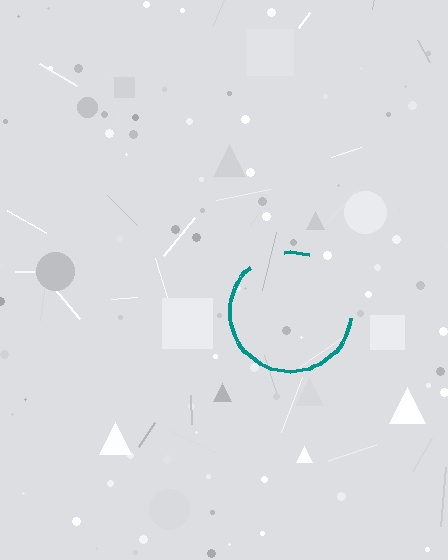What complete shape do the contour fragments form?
The contour fragments form a circle.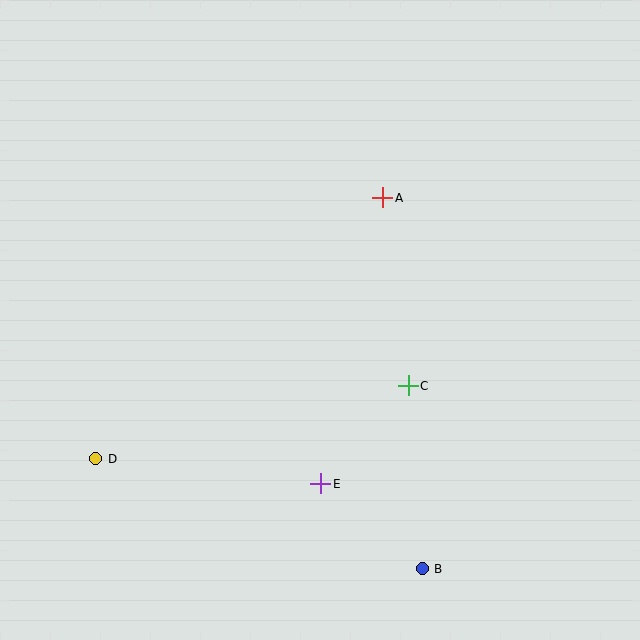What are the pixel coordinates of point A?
Point A is at (383, 198).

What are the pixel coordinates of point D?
Point D is at (96, 459).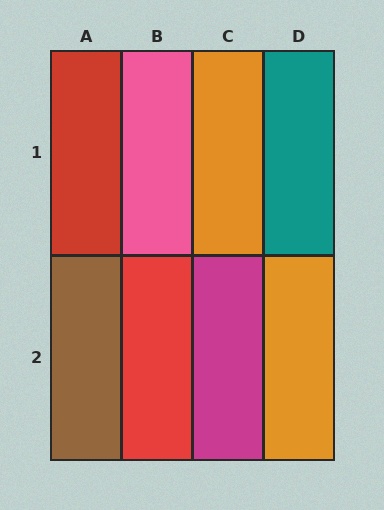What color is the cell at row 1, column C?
Orange.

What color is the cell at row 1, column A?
Red.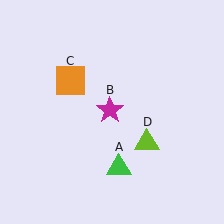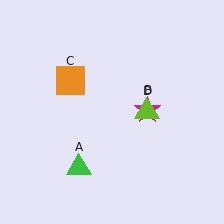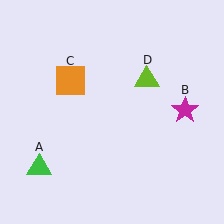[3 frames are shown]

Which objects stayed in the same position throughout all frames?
Orange square (object C) remained stationary.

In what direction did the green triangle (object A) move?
The green triangle (object A) moved left.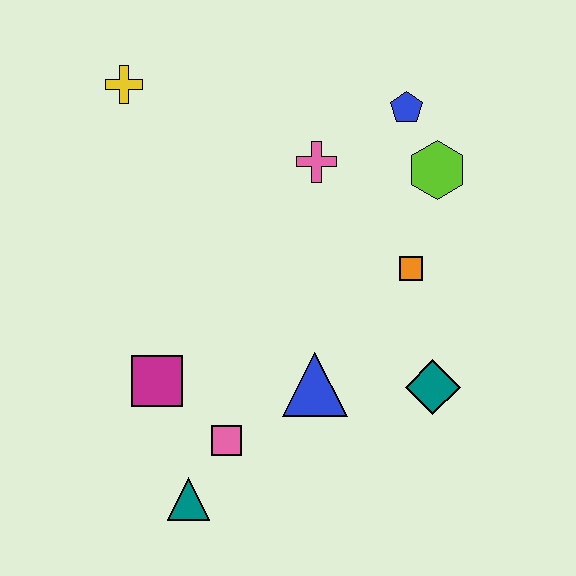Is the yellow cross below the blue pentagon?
No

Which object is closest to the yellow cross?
The pink cross is closest to the yellow cross.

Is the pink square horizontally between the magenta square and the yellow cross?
No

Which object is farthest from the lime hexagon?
The teal triangle is farthest from the lime hexagon.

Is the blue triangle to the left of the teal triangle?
No